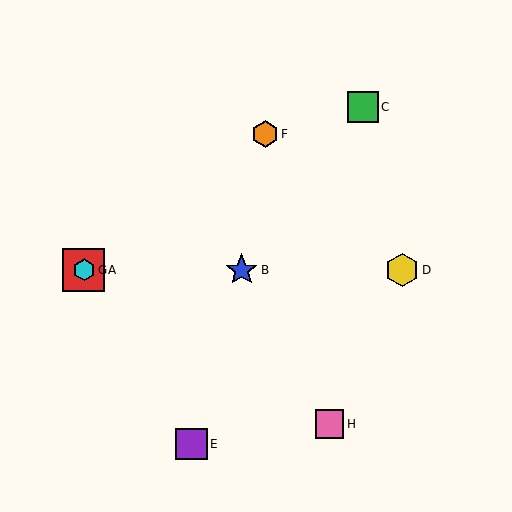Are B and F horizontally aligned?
No, B is at y≈270 and F is at y≈134.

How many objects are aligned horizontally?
4 objects (A, B, D, G) are aligned horizontally.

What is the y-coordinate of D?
Object D is at y≈270.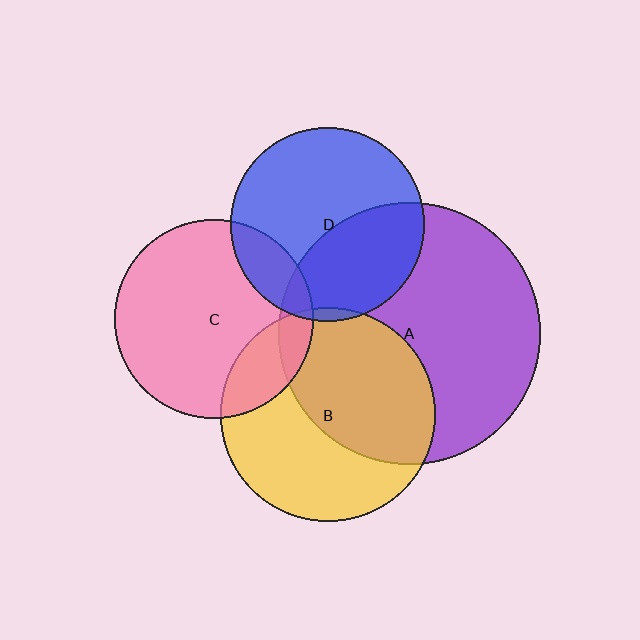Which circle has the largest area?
Circle A (purple).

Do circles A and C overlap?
Yes.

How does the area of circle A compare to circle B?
Approximately 1.5 times.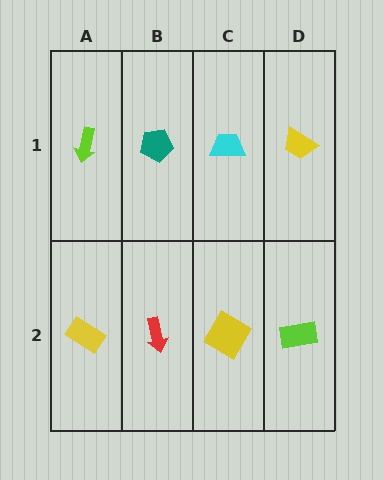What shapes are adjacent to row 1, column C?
A yellow diamond (row 2, column C), a teal pentagon (row 1, column B), a yellow trapezoid (row 1, column D).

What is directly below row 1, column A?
A yellow rectangle.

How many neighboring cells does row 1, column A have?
2.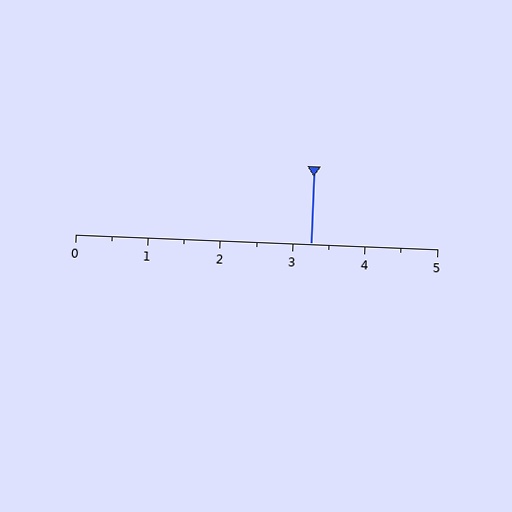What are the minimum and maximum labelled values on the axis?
The axis runs from 0 to 5.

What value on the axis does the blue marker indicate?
The marker indicates approximately 3.2.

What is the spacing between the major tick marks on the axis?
The major ticks are spaced 1 apart.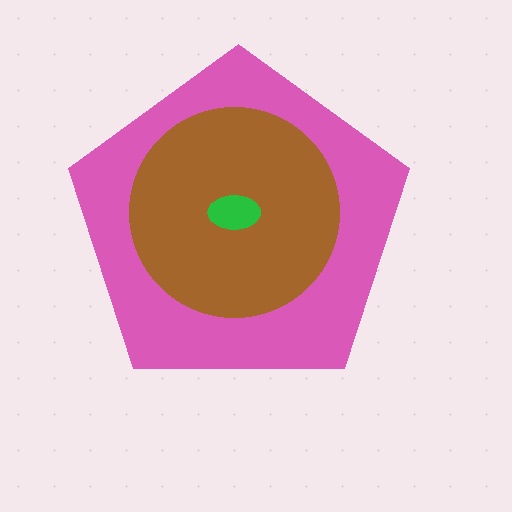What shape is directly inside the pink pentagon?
The brown circle.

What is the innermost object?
The green ellipse.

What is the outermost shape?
The pink pentagon.